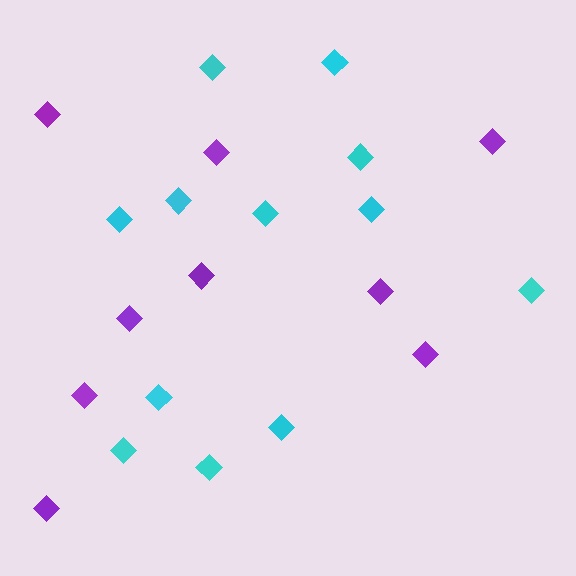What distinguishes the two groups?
There are 2 groups: one group of purple diamonds (9) and one group of cyan diamonds (12).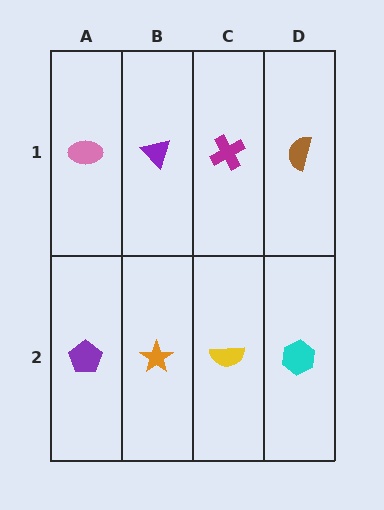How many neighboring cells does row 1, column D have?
2.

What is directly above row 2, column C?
A magenta cross.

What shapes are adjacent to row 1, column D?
A cyan hexagon (row 2, column D), a magenta cross (row 1, column C).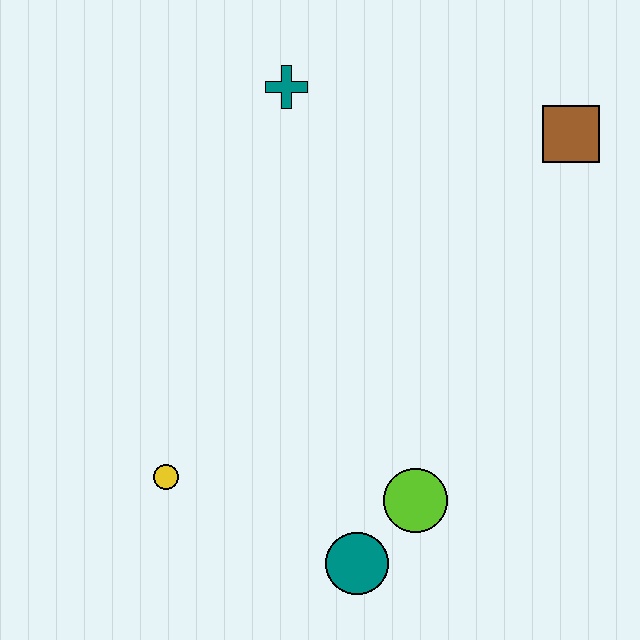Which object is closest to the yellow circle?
The teal circle is closest to the yellow circle.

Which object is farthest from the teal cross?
The teal circle is farthest from the teal cross.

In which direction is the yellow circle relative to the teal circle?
The yellow circle is to the left of the teal circle.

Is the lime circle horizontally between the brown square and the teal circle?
Yes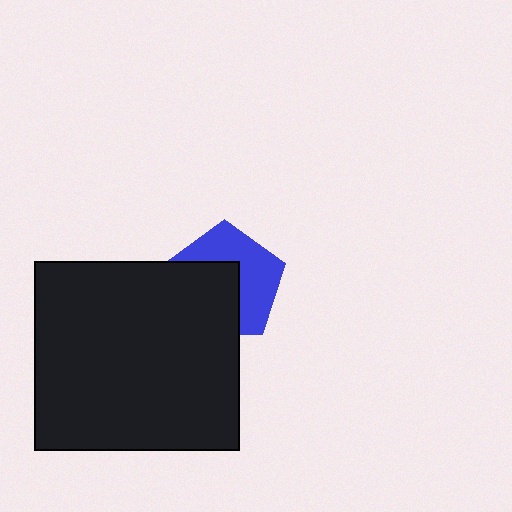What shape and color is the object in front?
The object in front is a black rectangle.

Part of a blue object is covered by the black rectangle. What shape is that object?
It is a pentagon.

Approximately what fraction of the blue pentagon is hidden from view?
Roughly 48% of the blue pentagon is hidden behind the black rectangle.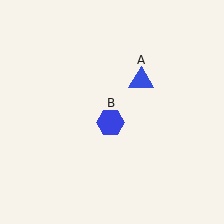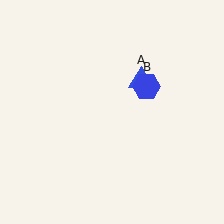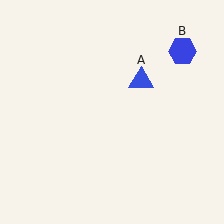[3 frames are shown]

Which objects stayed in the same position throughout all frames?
Blue triangle (object A) remained stationary.